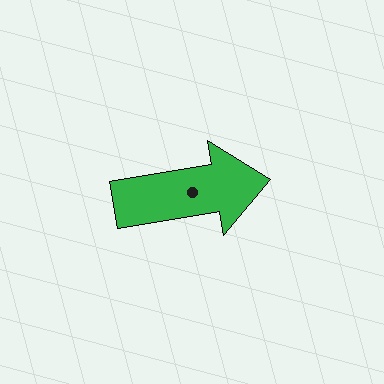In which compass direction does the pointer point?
East.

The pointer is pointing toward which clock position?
Roughly 3 o'clock.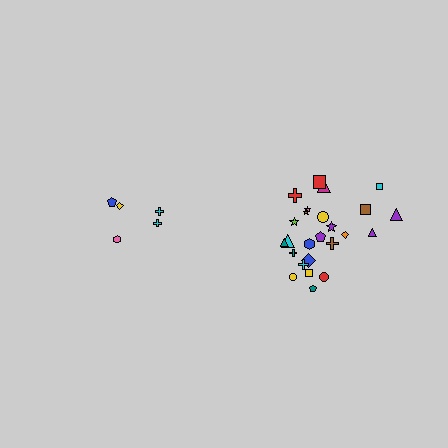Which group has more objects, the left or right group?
The right group.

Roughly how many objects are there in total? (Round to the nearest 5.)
Roughly 30 objects in total.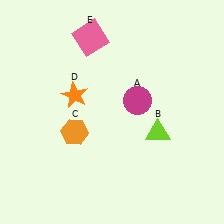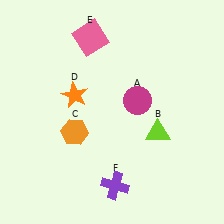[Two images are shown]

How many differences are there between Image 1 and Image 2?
There is 1 difference between the two images.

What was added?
A purple cross (F) was added in Image 2.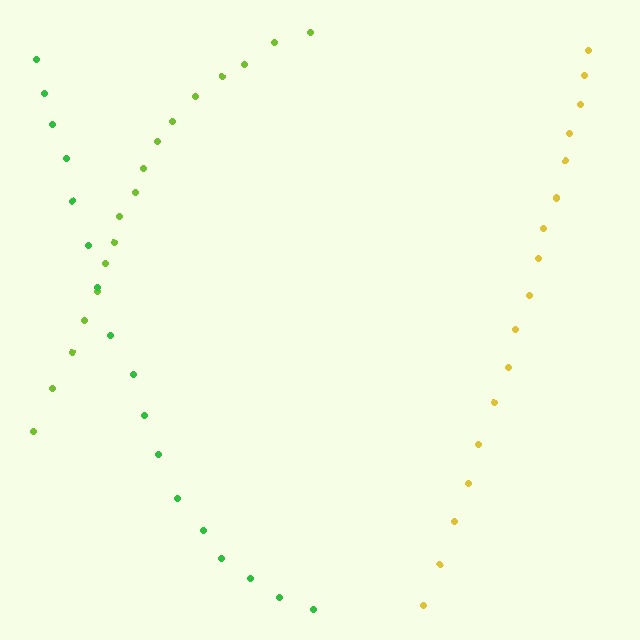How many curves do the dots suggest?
There are 3 distinct paths.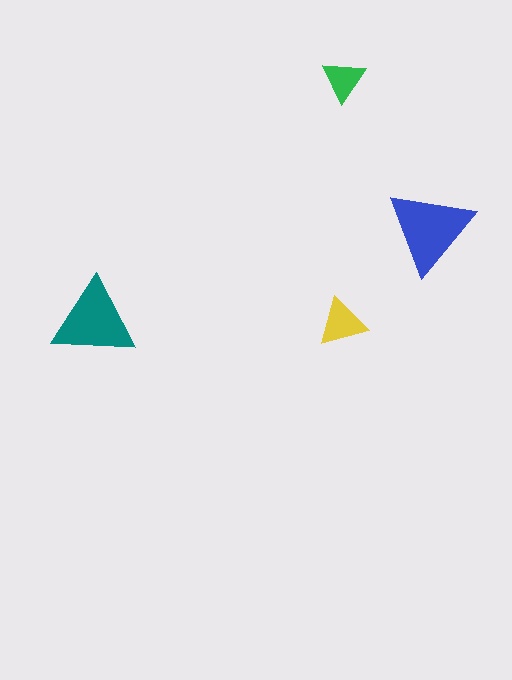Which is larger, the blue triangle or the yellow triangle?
The blue one.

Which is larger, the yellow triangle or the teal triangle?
The teal one.